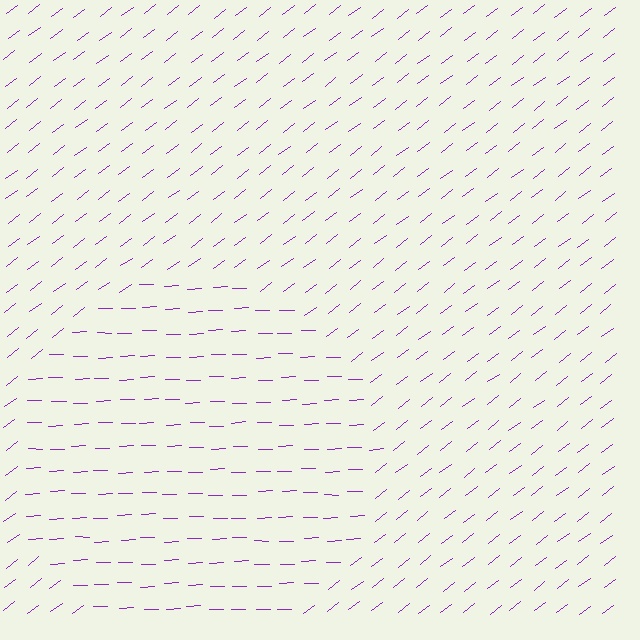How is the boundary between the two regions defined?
The boundary is defined purely by a change in line orientation (approximately 35 degrees difference). All lines are the same color and thickness.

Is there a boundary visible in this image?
Yes, there is a texture boundary formed by a change in line orientation.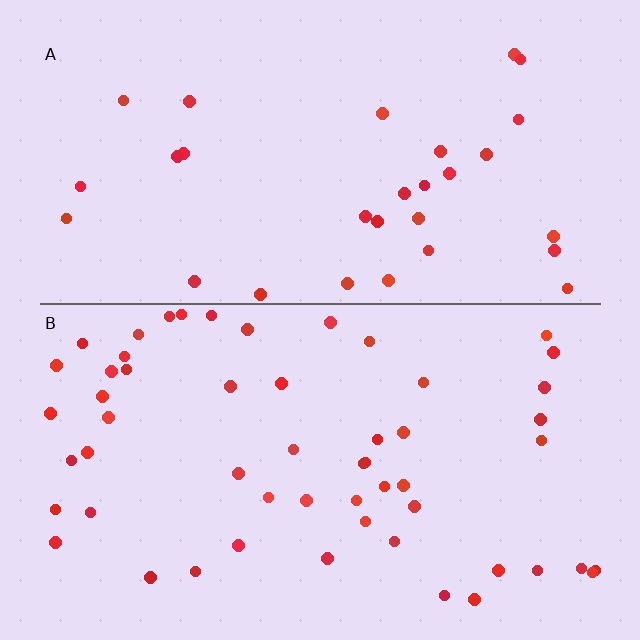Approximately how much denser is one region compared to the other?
Approximately 1.8× — region B over region A.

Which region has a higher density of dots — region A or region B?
B (the bottom).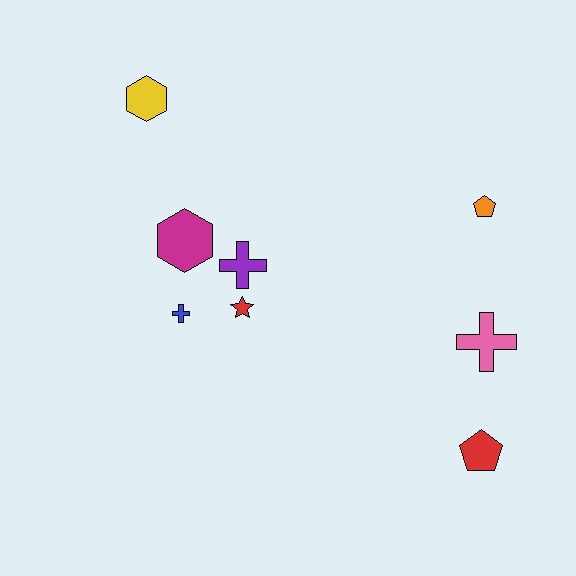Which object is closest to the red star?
The purple cross is closest to the red star.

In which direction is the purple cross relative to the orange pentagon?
The purple cross is to the left of the orange pentagon.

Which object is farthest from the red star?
The red pentagon is farthest from the red star.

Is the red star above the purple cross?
No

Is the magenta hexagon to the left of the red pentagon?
Yes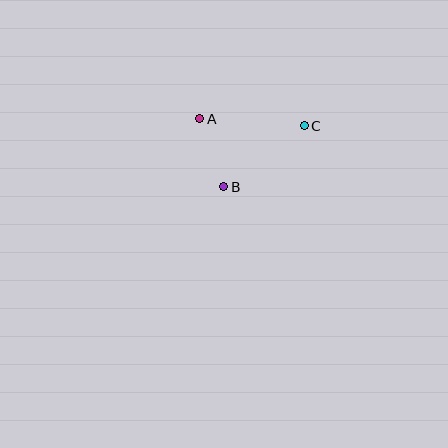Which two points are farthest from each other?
Points A and C are farthest from each other.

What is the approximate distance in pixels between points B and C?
The distance between B and C is approximately 101 pixels.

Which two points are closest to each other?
Points A and B are closest to each other.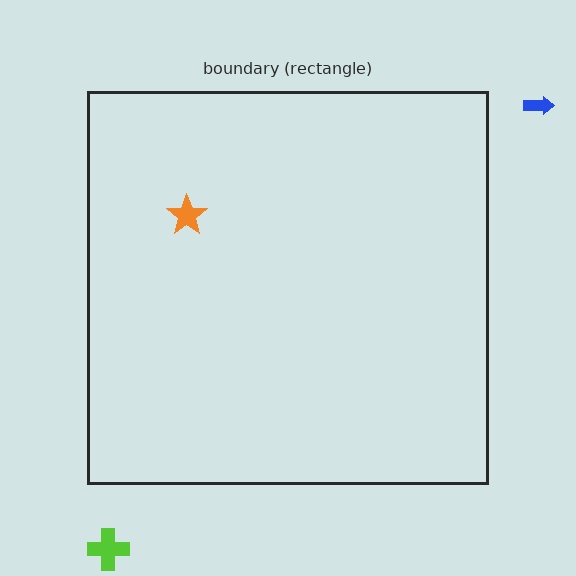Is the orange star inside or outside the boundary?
Inside.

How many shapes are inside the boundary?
1 inside, 2 outside.